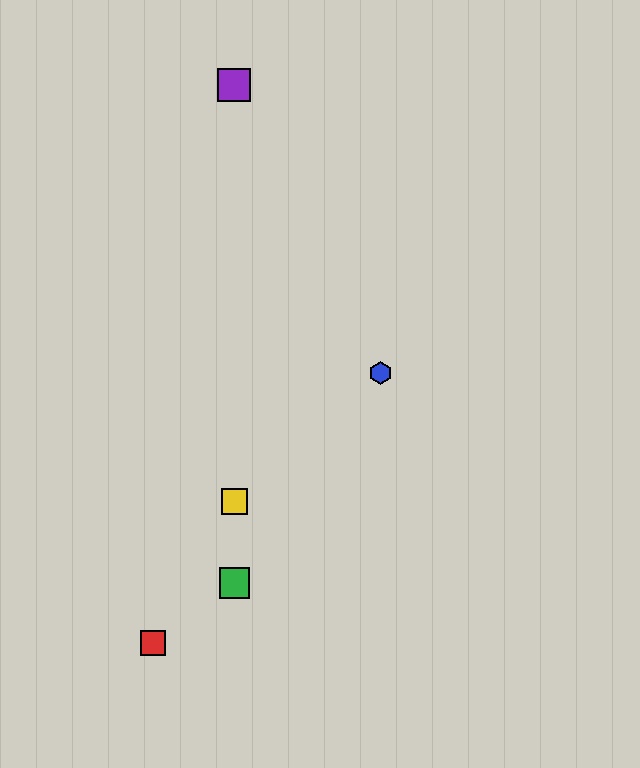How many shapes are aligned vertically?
3 shapes (the green square, the yellow square, the purple square) are aligned vertically.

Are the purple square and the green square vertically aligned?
Yes, both are at x≈234.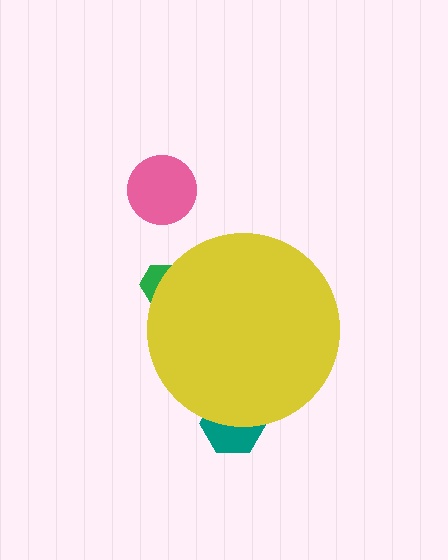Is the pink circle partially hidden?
No, the pink circle is fully visible.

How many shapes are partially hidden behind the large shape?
2 shapes are partially hidden.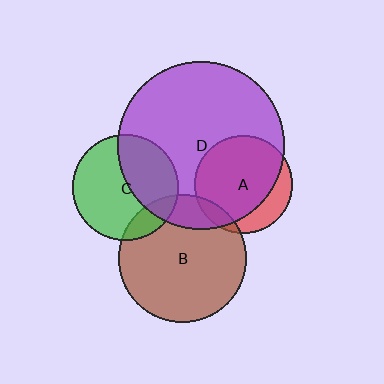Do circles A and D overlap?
Yes.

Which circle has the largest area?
Circle D (purple).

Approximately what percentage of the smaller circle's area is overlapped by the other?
Approximately 80%.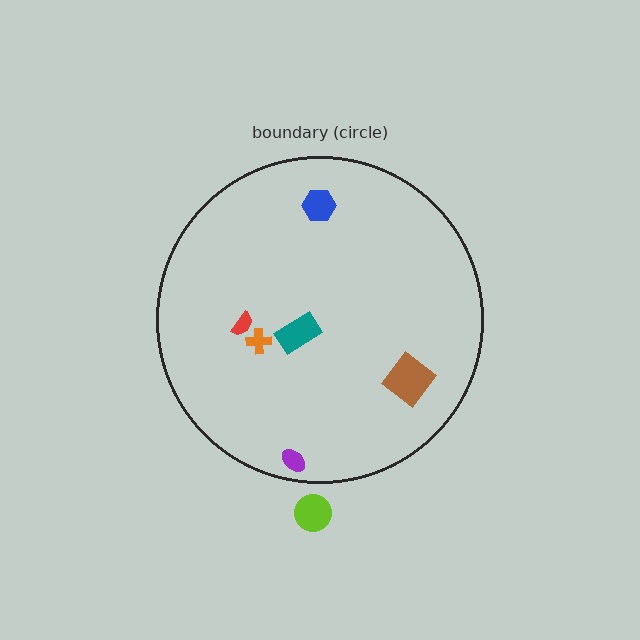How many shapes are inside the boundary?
6 inside, 1 outside.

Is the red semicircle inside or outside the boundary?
Inside.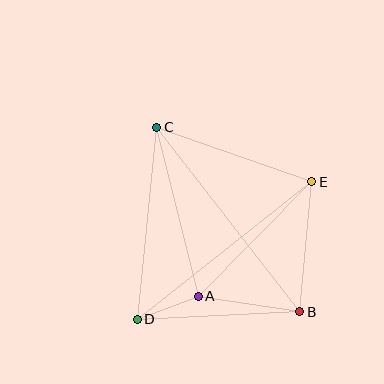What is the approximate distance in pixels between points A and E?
The distance between A and E is approximately 161 pixels.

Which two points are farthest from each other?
Points B and C are farthest from each other.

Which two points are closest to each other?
Points A and D are closest to each other.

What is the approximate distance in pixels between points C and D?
The distance between C and D is approximately 193 pixels.